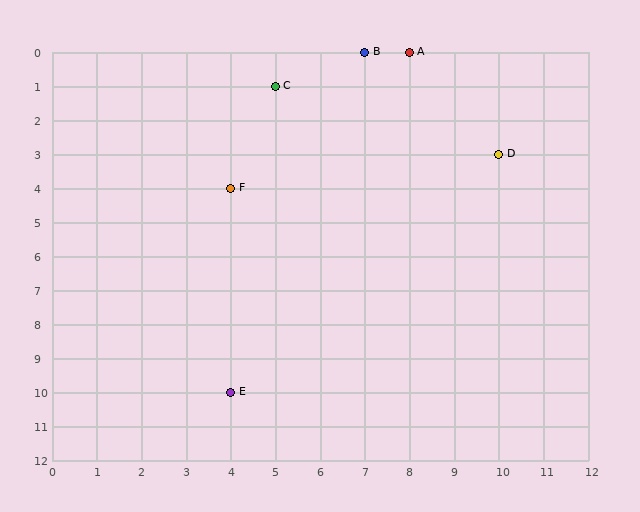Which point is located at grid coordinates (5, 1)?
Point C is at (5, 1).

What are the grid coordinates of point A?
Point A is at grid coordinates (8, 0).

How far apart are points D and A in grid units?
Points D and A are 2 columns and 3 rows apart (about 3.6 grid units diagonally).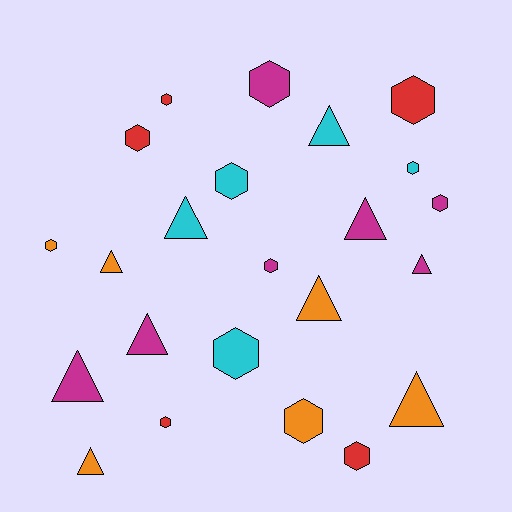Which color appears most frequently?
Magenta, with 7 objects.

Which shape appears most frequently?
Hexagon, with 13 objects.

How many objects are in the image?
There are 23 objects.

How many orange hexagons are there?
There are 2 orange hexagons.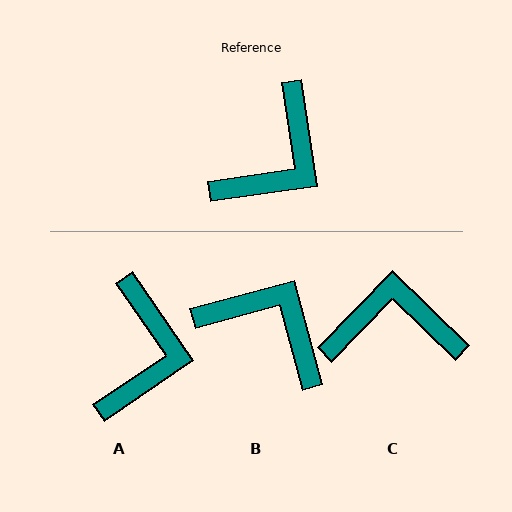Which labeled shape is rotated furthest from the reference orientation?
C, about 127 degrees away.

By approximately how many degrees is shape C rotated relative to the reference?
Approximately 127 degrees counter-clockwise.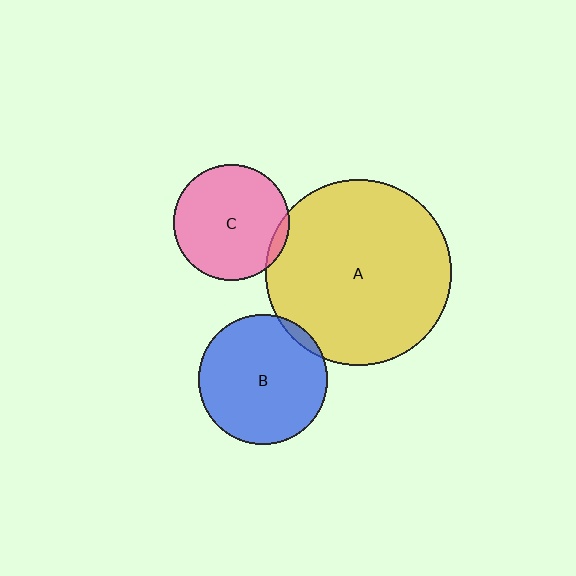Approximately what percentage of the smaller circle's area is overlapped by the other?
Approximately 5%.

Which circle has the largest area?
Circle A (yellow).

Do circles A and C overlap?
Yes.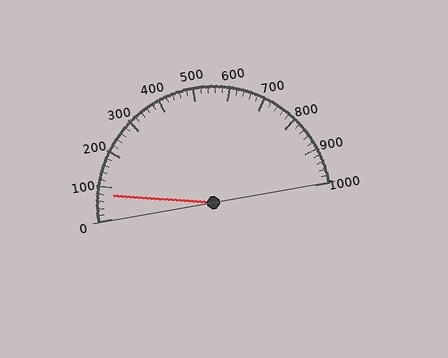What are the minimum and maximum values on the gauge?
The gauge ranges from 0 to 1000.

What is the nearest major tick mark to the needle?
The nearest major tick mark is 100.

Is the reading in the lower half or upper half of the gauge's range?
The reading is in the lower half of the range (0 to 1000).